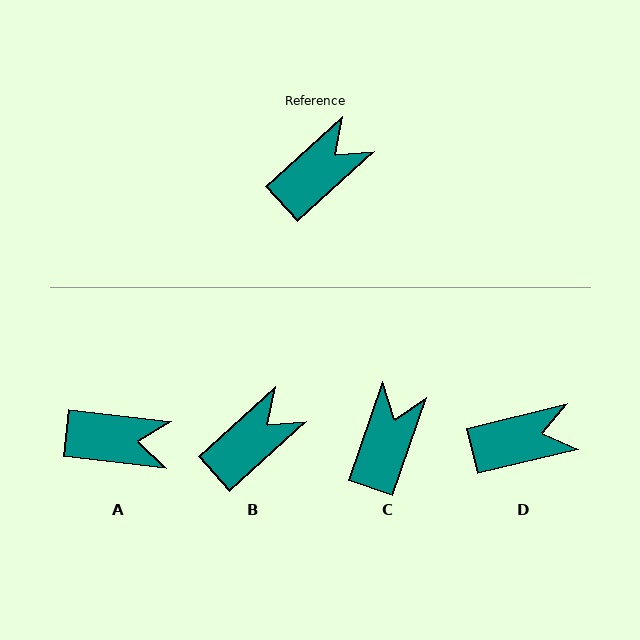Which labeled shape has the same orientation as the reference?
B.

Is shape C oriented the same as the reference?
No, it is off by about 28 degrees.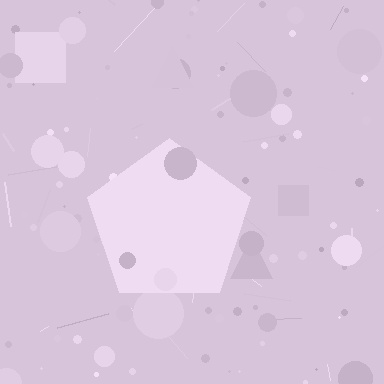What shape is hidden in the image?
A pentagon is hidden in the image.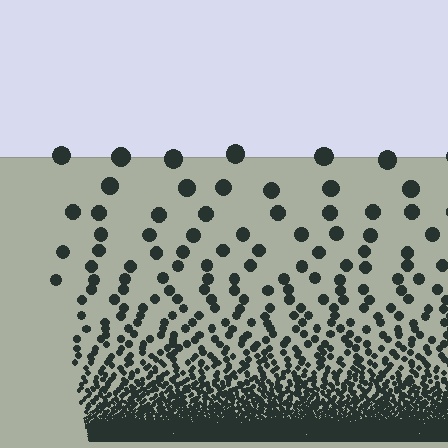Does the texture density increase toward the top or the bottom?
Density increases toward the bottom.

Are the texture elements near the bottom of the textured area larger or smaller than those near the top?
Smaller. The gradient is inverted — elements near the bottom are smaller and denser.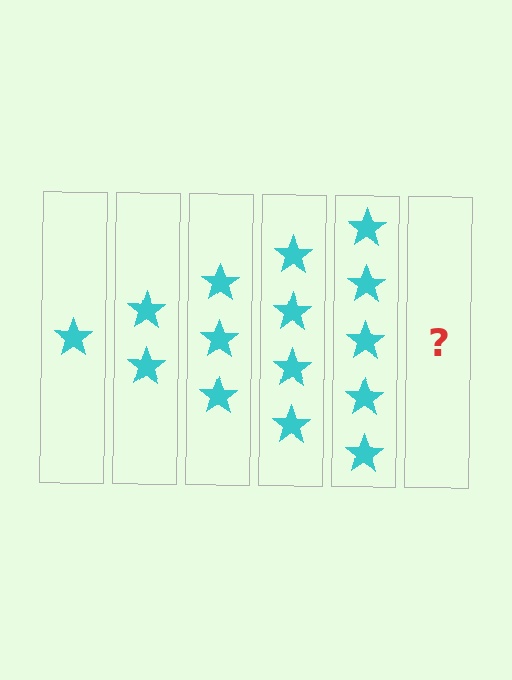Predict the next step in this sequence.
The next step is 6 stars.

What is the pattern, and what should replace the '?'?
The pattern is that each step adds one more star. The '?' should be 6 stars.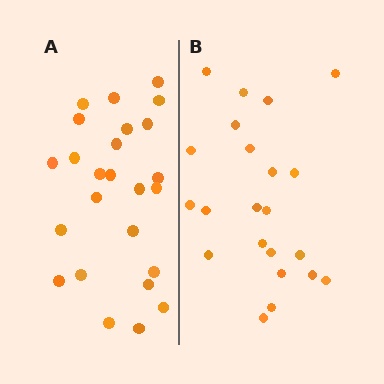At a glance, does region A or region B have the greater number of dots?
Region A (the left region) has more dots.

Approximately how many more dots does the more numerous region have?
Region A has just a few more — roughly 2 or 3 more dots than region B.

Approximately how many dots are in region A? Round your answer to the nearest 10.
About 20 dots. (The exact count is 25, which rounds to 20.)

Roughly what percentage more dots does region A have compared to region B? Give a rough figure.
About 15% more.